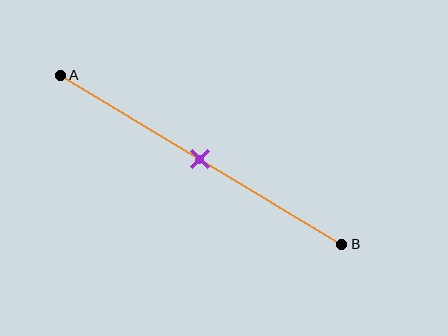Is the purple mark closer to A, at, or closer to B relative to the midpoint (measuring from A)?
The purple mark is approximately at the midpoint of segment AB.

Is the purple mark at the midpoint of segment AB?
Yes, the mark is approximately at the midpoint.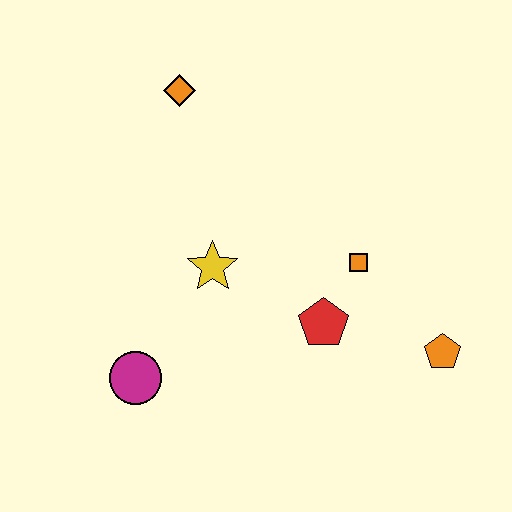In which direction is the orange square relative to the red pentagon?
The orange square is above the red pentagon.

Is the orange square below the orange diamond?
Yes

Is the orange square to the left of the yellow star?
No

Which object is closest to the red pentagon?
The orange square is closest to the red pentagon.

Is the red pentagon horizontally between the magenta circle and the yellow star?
No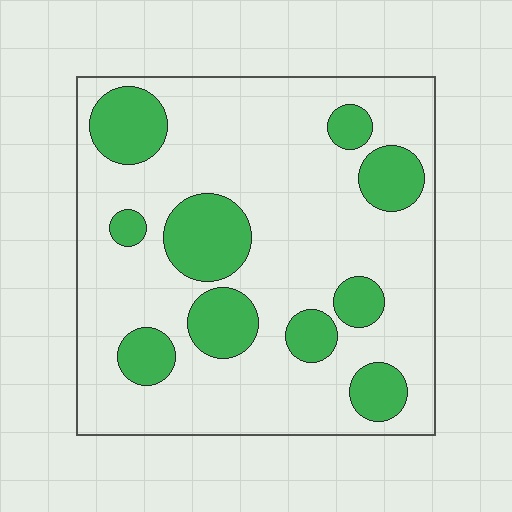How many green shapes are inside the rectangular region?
10.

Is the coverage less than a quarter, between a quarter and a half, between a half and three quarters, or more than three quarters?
Less than a quarter.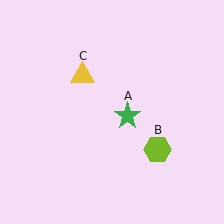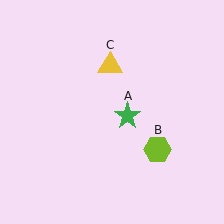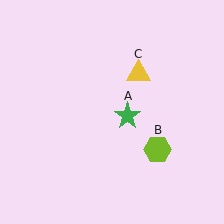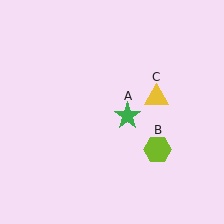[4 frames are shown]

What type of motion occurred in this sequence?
The yellow triangle (object C) rotated clockwise around the center of the scene.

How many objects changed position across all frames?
1 object changed position: yellow triangle (object C).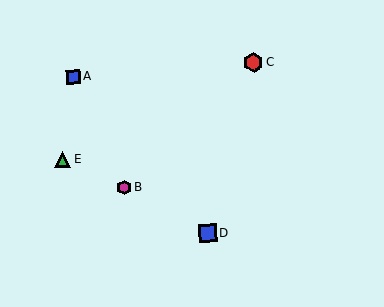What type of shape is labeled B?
Shape B is a magenta hexagon.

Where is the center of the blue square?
The center of the blue square is at (208, 233).